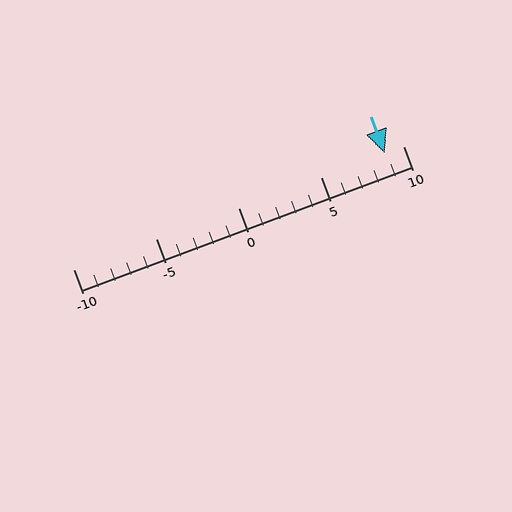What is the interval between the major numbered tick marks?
The major tick marks are spaced 5 units apart.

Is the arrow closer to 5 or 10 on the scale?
The arrow is closer to 10.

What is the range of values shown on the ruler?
The ruler shows values from -10 to 10.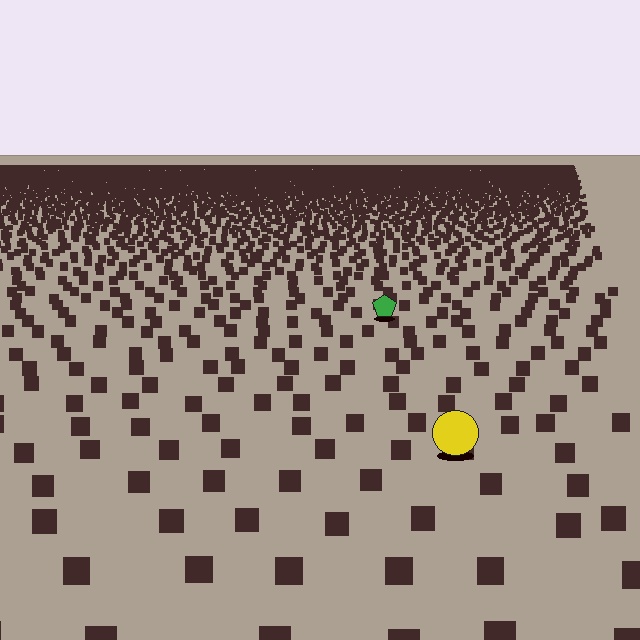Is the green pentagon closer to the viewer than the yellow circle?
No. The yellow circle is closer — you can tell from the texture gradient: the ground texture is coarser near it.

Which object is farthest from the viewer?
The green pentagon is farthest from the viewer. It appears smaller and the ground texture around it is denser.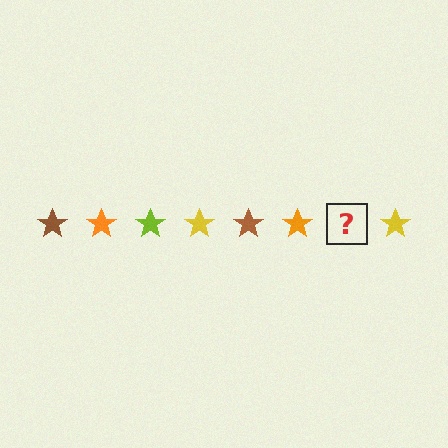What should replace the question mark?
The question mark should be replaced with a lime star.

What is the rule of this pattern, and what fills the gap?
The rule is that the pattern cycles through brown, orange, lime, yellow stars. The gap should be filled with a lime star.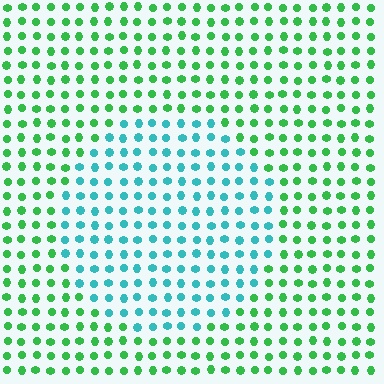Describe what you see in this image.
The image is filled with small green elements in a uniform arrangement. A circle-shaped region is visible where the elements are tinted to a slightly different hue, forming a subtle color boundary.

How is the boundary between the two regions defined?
The boundary is defined purely by a slight shift in hue (about 51 degrees). Spacing, size, and orientation are identical on both sides.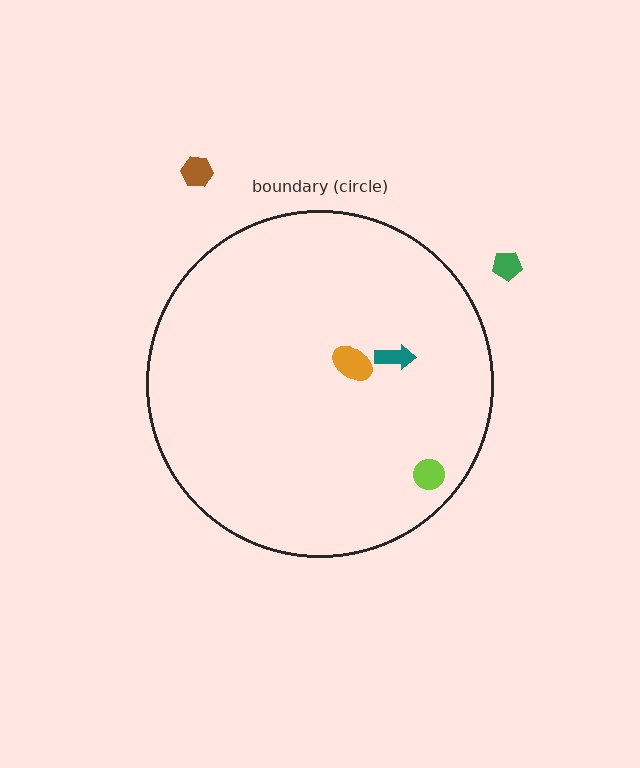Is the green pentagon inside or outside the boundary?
Outside.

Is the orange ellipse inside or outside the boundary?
Inside.